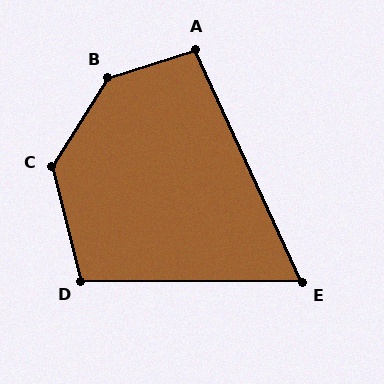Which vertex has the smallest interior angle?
E, at approximately 65 degrees.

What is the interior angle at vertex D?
Approximately 105 degrees (obtuse).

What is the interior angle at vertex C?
Approximately 134 degrees (obtuse).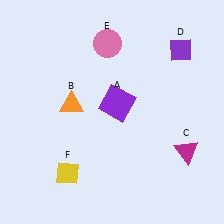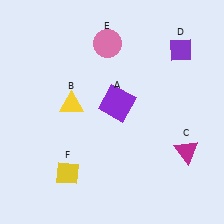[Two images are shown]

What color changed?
The triangle (B) changed from orange in Image 1 to yellow in Image 2.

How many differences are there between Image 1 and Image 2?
There is 1 difference between the two images.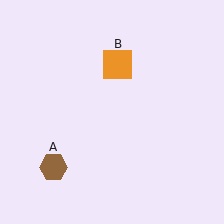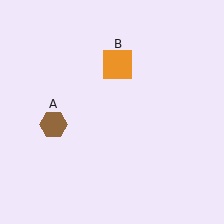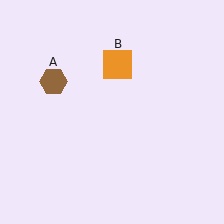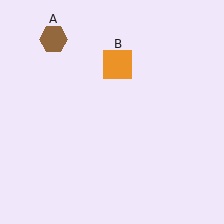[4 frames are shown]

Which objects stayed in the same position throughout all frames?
Orange square (object B) remained stationary.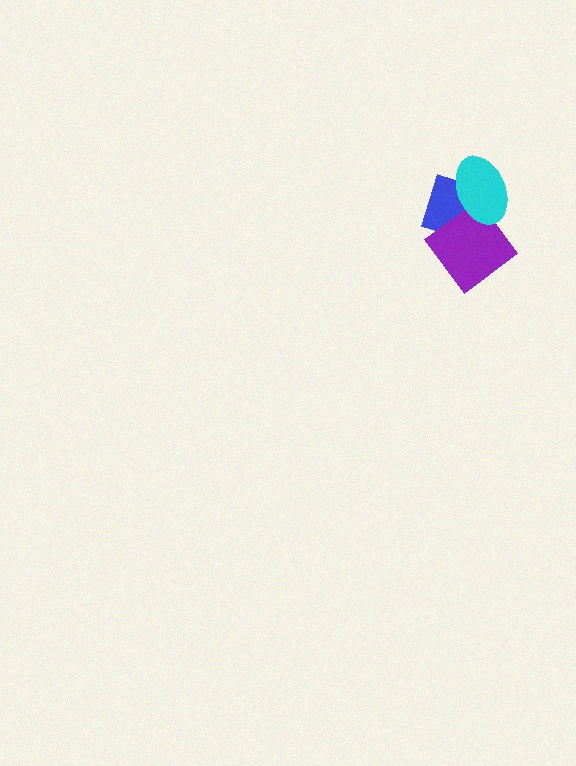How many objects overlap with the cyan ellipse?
2 objects overlap with the cyan ellipse.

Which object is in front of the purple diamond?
The cyan ellipse is in front of the purple diamond.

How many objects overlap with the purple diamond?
2 objects overlap with the purple diamond.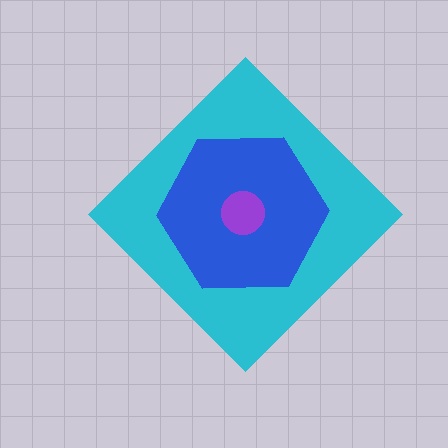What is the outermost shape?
The cyan diamond.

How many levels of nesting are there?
3.